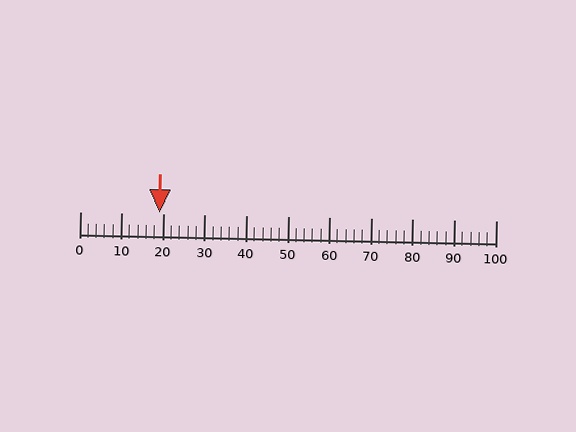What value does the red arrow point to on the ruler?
The red arrow points to approximately 19.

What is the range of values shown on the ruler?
The ruler shows values from 0 to 100.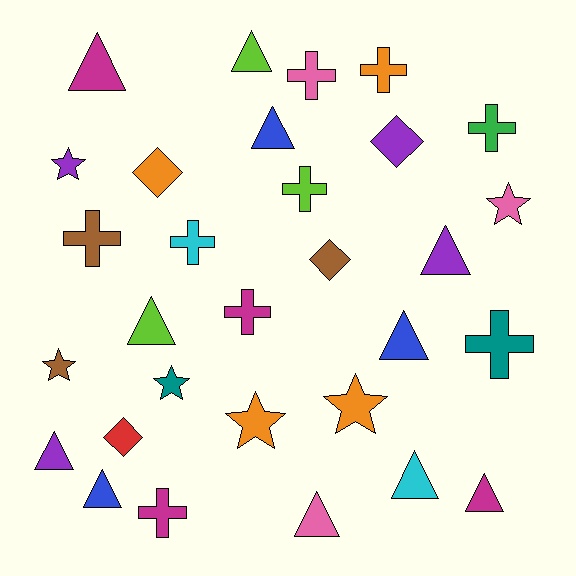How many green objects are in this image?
There is 1 green object.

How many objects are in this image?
There are 30 objects.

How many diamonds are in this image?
There are 4 diamonds.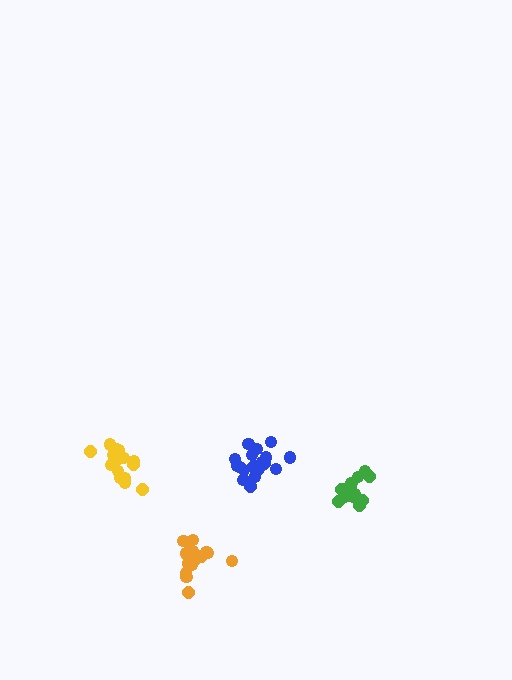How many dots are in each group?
Group 1: 17 dots, Group 2: 15 dots, Group 3: 17 dots, Group 4: 20 dots (69 total).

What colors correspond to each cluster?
The clusters are colored: yellow, green, orange, blue.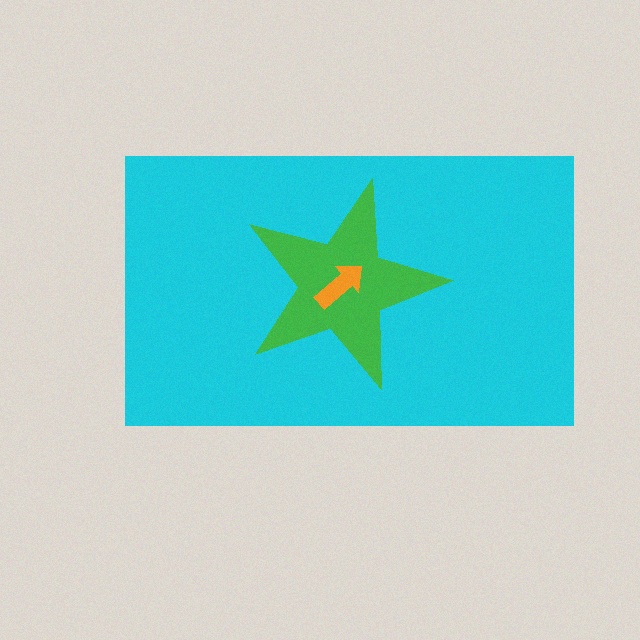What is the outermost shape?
The cyan rectangle.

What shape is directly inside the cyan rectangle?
The green star.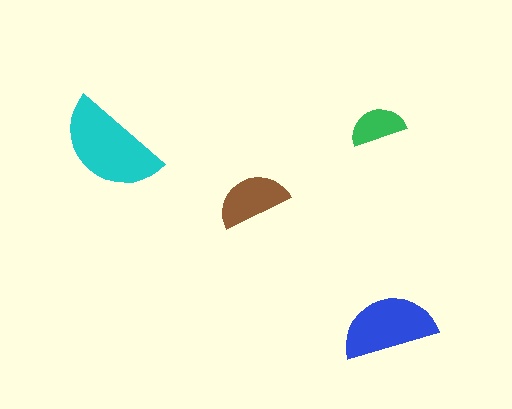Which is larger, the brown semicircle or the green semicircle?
The brown one.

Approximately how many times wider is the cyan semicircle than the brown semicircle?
About 1.5 times wider.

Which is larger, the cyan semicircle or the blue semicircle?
The cyan one.